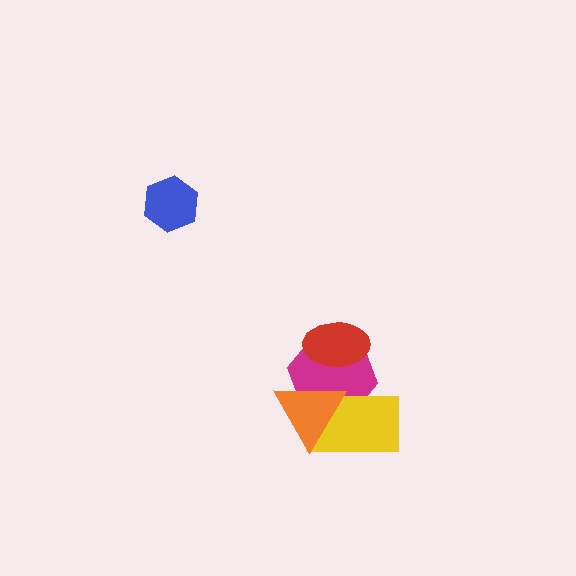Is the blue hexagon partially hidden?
No, no other shape covers it.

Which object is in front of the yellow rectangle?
The orange triangle is in front of the yellow rectangle.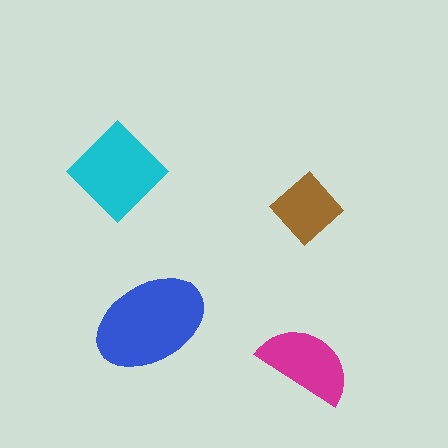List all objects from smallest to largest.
The brown diamond, the magenta semicircle, the cyan diamond, the blue ellipse.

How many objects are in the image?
There are 4 objects in the image.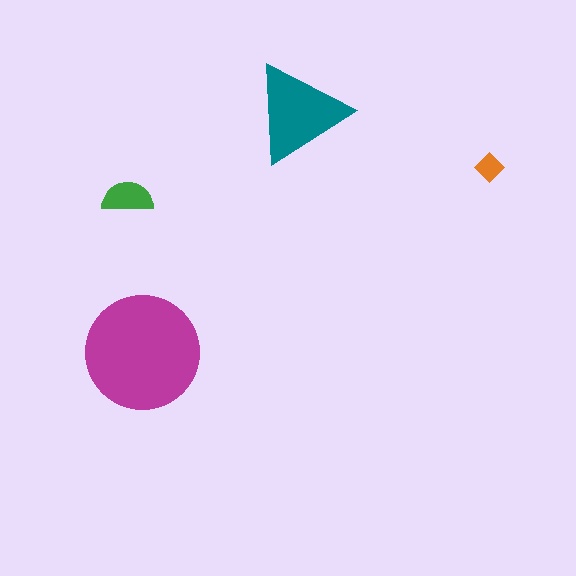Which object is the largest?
The magenta circle.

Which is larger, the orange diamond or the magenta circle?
The magenta circle.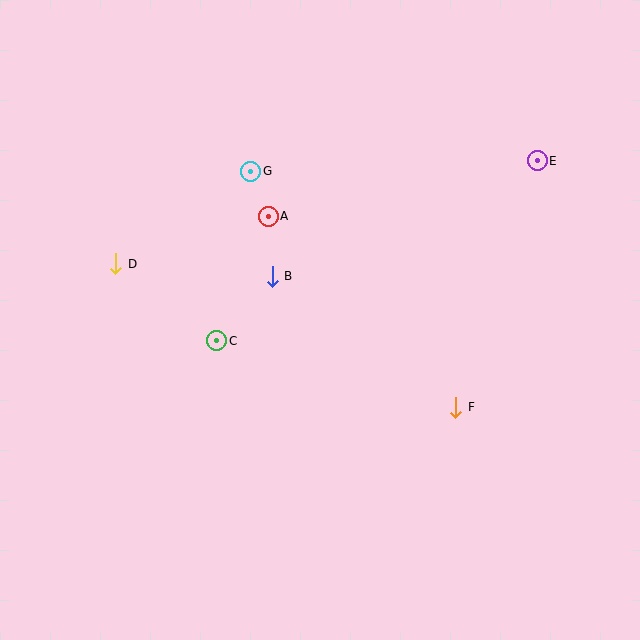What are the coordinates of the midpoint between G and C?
The midpoint between G and C is at (234, 256).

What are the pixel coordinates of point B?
Point B is at (272, 276).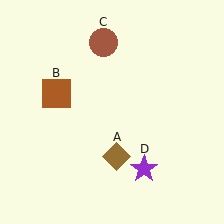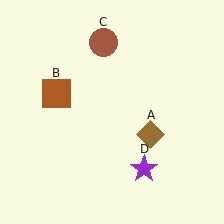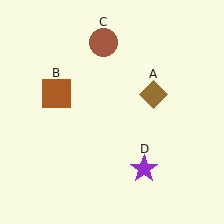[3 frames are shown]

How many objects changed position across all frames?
1 object changed position: brown diamond (object A).